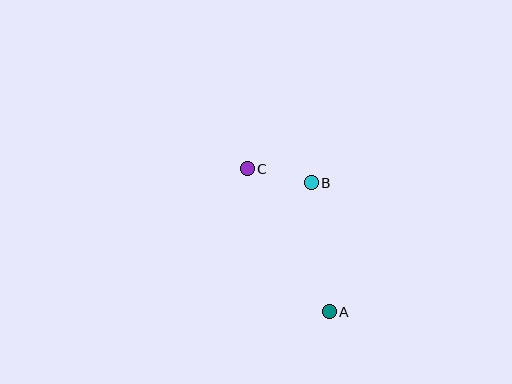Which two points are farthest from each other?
Points A and C are farthest from each other.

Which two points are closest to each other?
Points B and C are closest to each other.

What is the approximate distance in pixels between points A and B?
The distance between A and B is approximately 130 pixels.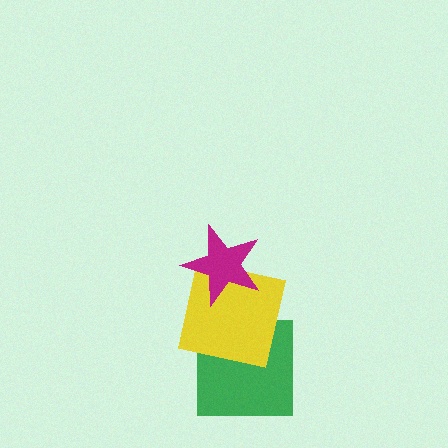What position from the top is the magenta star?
The magenta star is 1st from the top.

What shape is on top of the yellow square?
The magenta star is on top of the yellow square.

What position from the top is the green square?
The green square is 3rd from the top.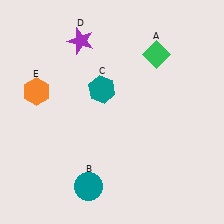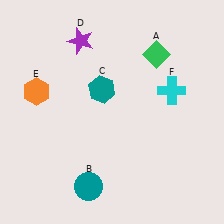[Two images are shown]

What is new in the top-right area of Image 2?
A cyan cross (F) was added in the top-right area of Image 2.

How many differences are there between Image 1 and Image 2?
There is 1 difference between the two images.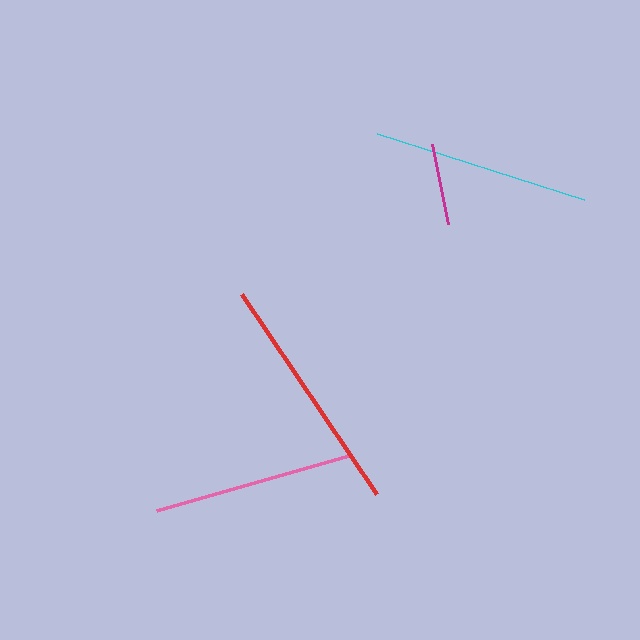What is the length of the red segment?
The red segment is approximately 242 pixels long.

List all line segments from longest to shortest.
From longest to shortest: red, cyan, pink, magenta.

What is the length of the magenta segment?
The magenta segment is approximately 82 pixels long.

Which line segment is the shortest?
The magenta line is the shortest at approximately 82 pixels.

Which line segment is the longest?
The red line is the longest at approximately 242 pixels.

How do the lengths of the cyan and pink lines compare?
The cyan and pink lines are approximately the same length.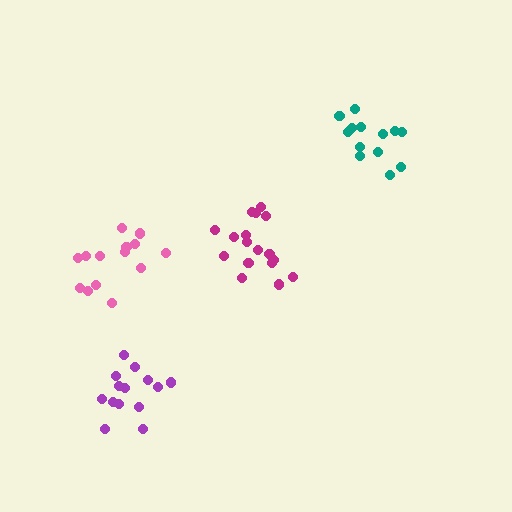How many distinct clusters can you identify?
There are 4 distinct clusters.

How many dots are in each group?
Group 1: 14 dots, Group 2: 14 dots, Group 3: 18 dots, Group 4: 13 dots (59 total).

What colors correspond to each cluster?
The clusters are colored: pink, purple, magenta, teal.